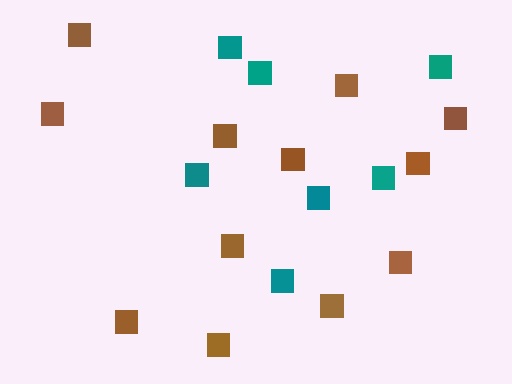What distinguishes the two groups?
There are 2 groups: one group of teal squares (7) and one group of brown squares (12).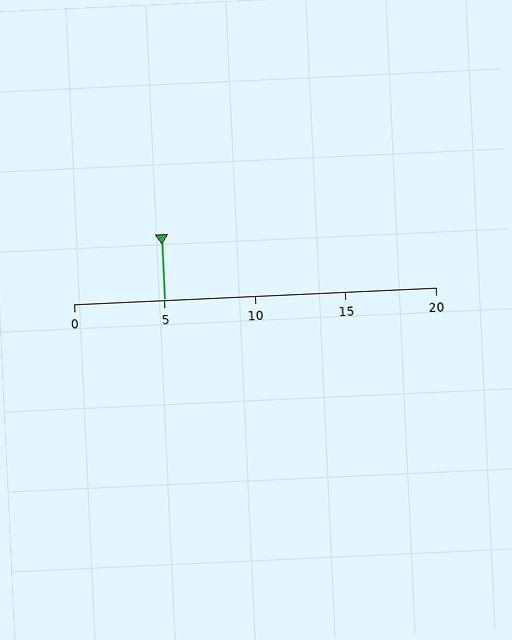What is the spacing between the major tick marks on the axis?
The major ticks are spaced 5 apart.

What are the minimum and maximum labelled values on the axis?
The axis runs from 0 to 20.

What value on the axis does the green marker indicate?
The marker indicates approximately 5.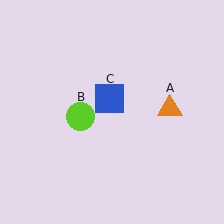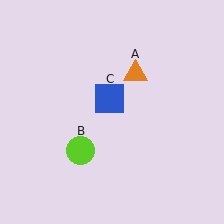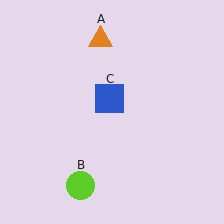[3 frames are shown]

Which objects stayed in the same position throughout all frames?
Blue square (object C) remained stationary.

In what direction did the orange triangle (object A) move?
The orange triangle (object A) moved up and to the left.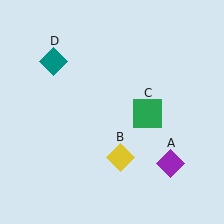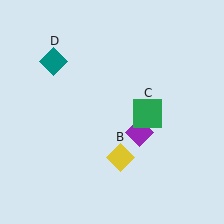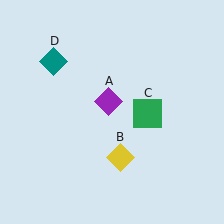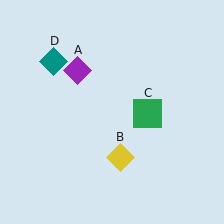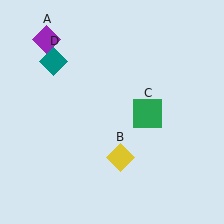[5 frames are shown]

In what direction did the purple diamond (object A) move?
The purple diamond (object A) moved up and to the left.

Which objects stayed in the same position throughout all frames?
Yellow diamond (object B) and green square (object C) and teal diamond (object D) remained stationary.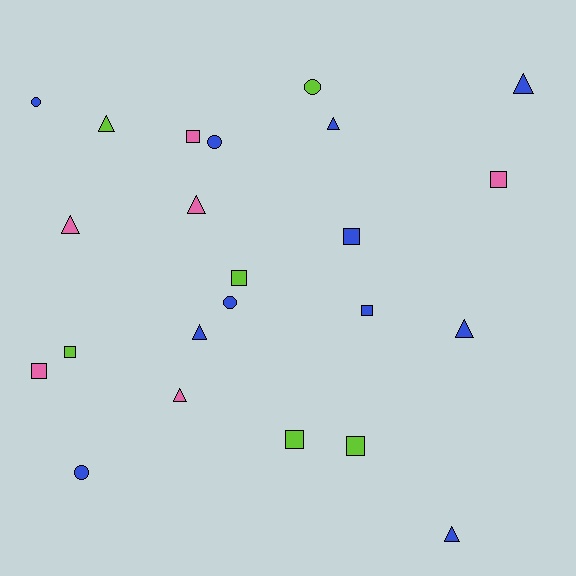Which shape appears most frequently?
Square, with 9 objects.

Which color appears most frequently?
Blue, with 11 objects.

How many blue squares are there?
There are 2 blue squares.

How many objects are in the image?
There are 23 objects.